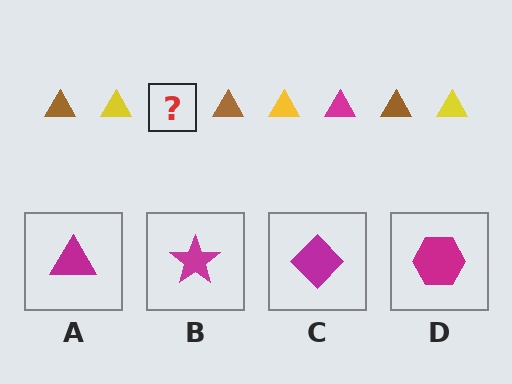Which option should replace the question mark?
Option A.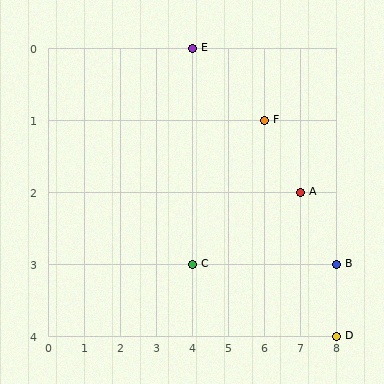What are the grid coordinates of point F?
Point F is at grid coordinates (6, 1).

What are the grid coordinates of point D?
Point D is at grid coordinates (8, 4).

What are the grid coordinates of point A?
Point A is at grid coordinates (7, 2).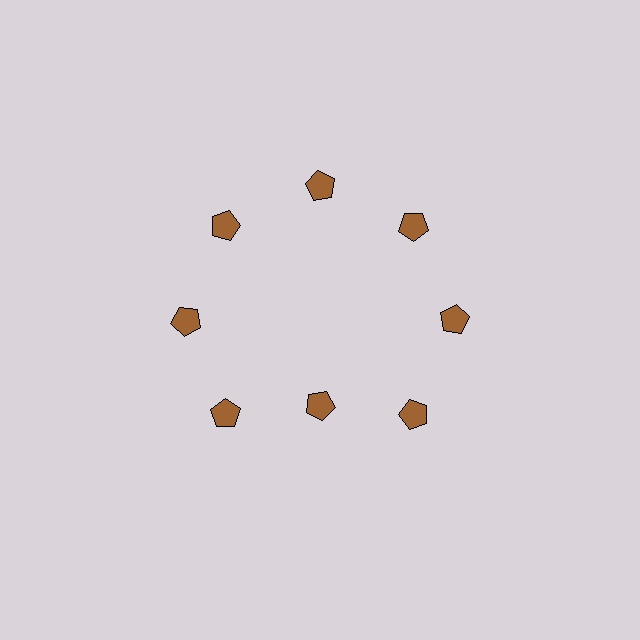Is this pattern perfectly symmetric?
No. The 8 brown pentagons are arranged in a ring, but one element near the 6 o'clock position is pulled inward toward the center, breaking the 8-fold rotational symmetry.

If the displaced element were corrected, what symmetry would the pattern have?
It would have 8-fold rotational symmetry — the pattern would map onto itself every 45 degrees.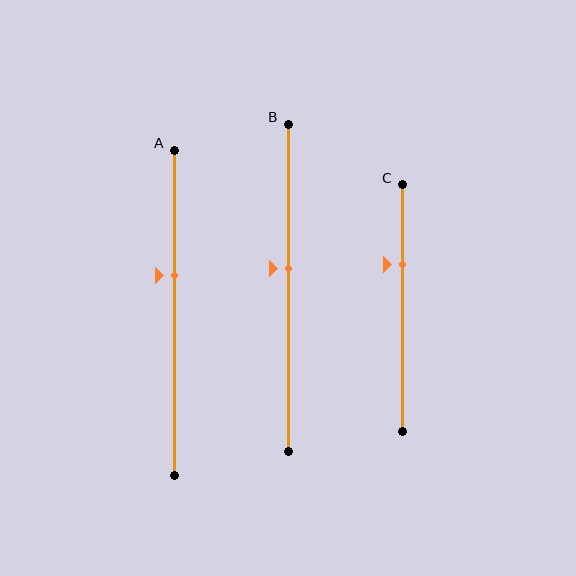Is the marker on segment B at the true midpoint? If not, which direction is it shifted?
No, the marker on segment B is shifted upward by about 6% of the segment length.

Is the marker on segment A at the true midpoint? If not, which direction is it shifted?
No, the marker on segment A is shifted upward by about 12% of the segment length.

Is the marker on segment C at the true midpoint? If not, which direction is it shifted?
No, the marker on segment C is shifted upward by about 18% of the segment length.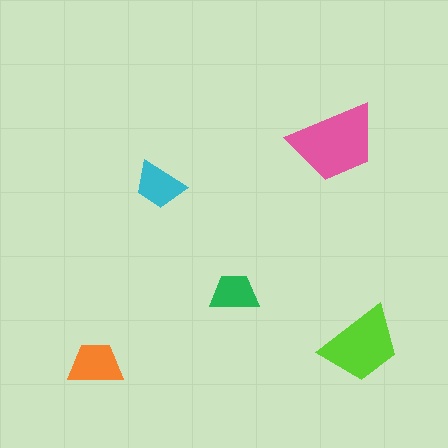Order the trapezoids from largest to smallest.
the pink one, the lime one, the orange one, the cyan one, the green one.